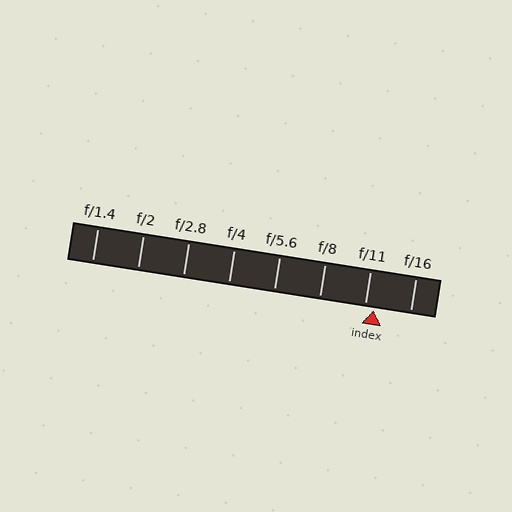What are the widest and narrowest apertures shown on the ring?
The widest aperture shown is f/1.4 and the narrowest is f/16.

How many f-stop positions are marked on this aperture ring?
There are 8 f-stop positions marked.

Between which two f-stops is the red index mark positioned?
The index mark is between f/11 and f/16.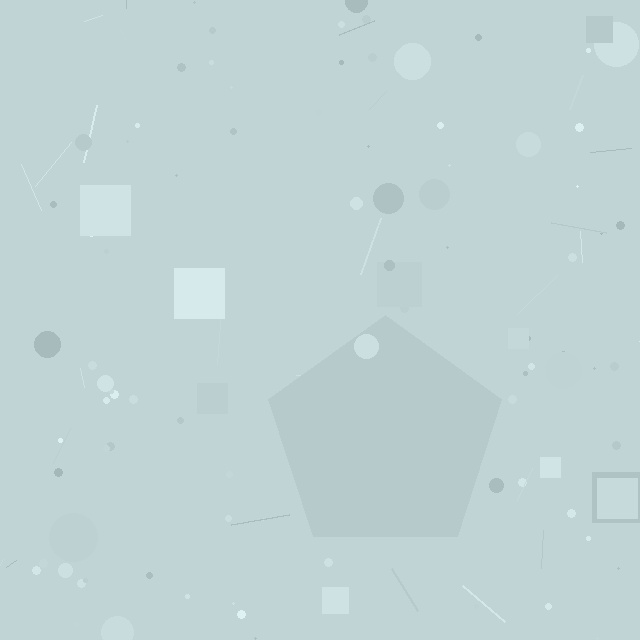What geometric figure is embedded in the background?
A pentagon is embedded in the background.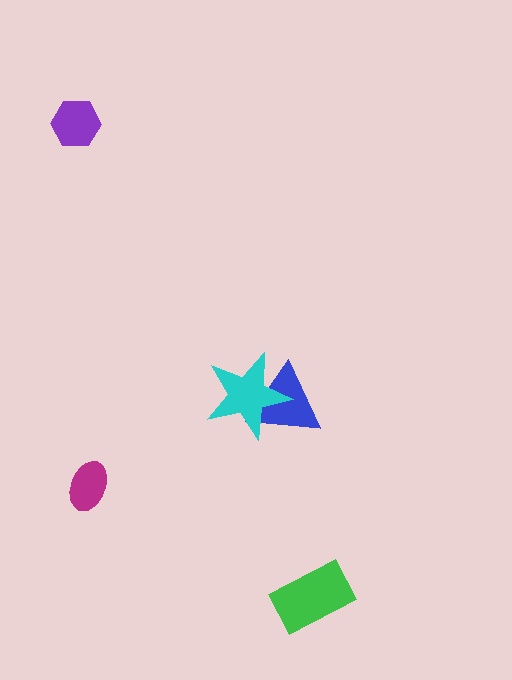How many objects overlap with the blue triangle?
1 object overlaps with the blue triangle.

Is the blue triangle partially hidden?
Yes, it is partially covered by another shape.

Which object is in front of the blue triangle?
The cyan star is in front of the blue triangle.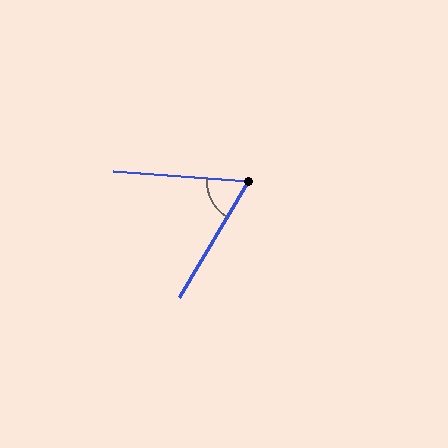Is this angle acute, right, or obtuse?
It is acute.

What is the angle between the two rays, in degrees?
Approximately 64 degrees.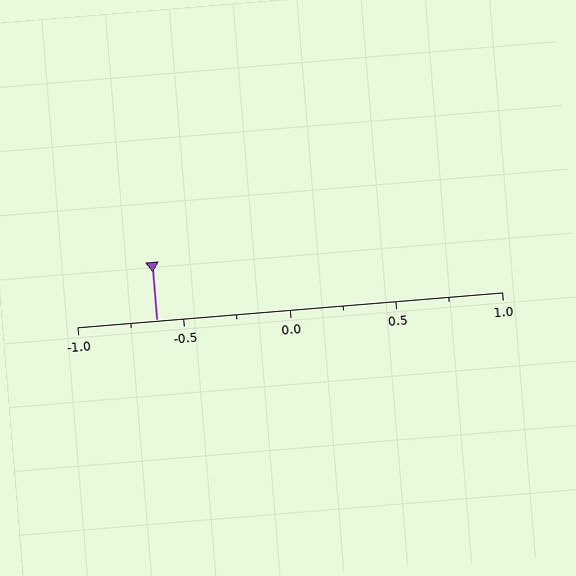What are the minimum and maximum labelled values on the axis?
The axis runs from -1.0 to 1.0.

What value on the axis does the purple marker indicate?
The marker indicates approximately -0.62.